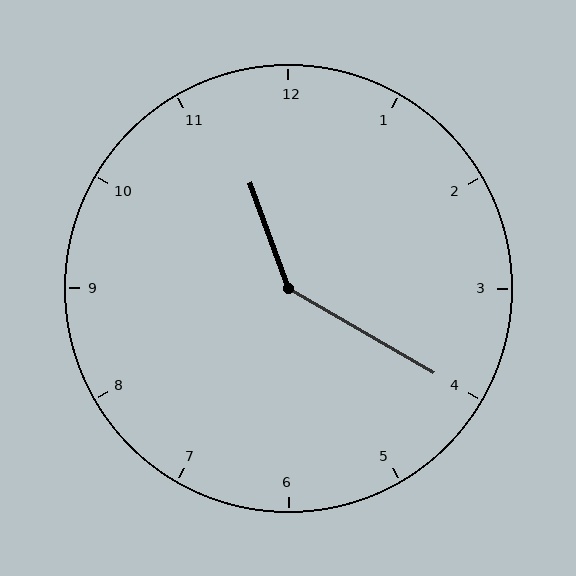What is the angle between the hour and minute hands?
Approximately 140 degrees.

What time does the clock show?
11:20.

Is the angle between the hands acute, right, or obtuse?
It is obtuse.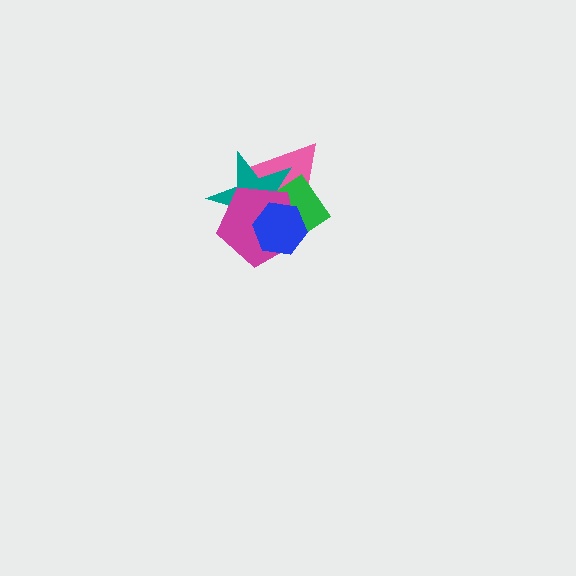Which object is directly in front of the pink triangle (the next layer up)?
The teal star is directly in front of the pink triangle.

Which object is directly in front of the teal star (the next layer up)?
The green diamond is directly in front of the teal star.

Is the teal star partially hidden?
Yes, it is partially covered by another shape.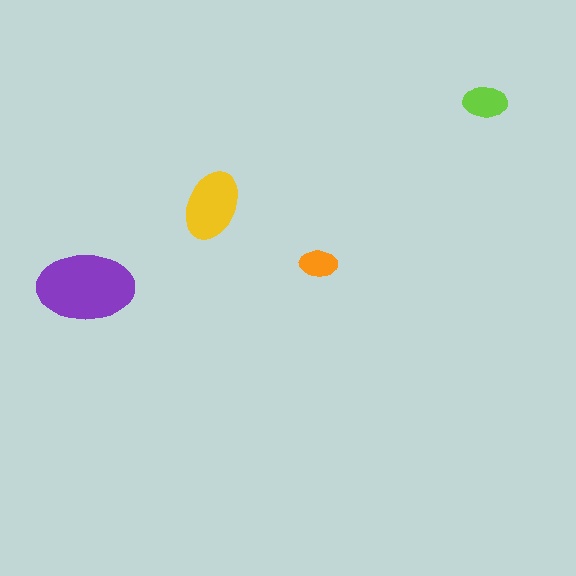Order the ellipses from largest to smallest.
the purple one, the yellow one, the lime one, the orange one.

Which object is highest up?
The lime ellipse is topmost.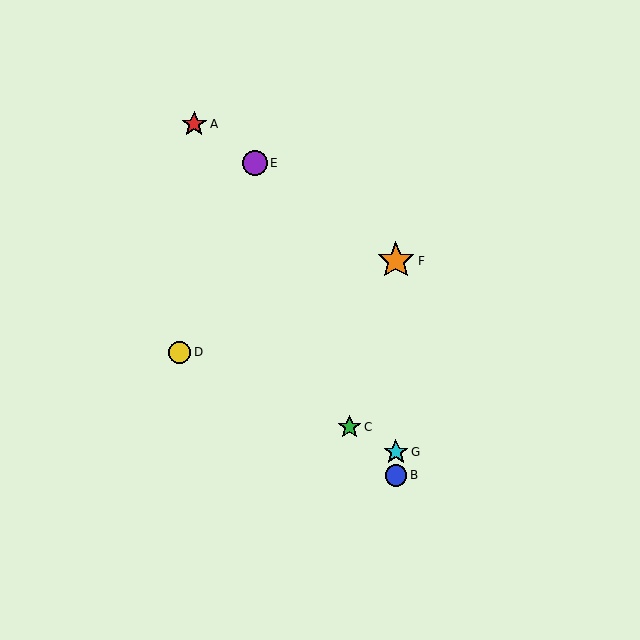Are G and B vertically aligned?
Yes, both are at x≈396.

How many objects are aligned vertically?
3 objects (B, F, G) are aligned vertically.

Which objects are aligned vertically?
Objects B, F, G are aligned vertically.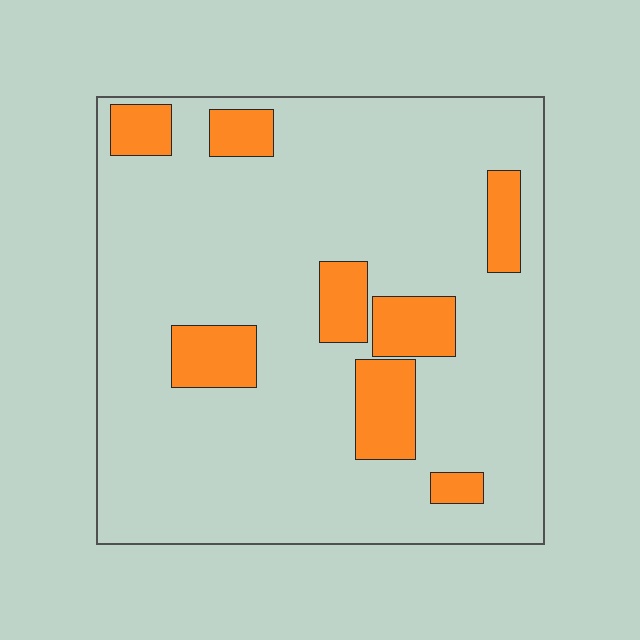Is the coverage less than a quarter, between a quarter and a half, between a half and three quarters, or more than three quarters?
Less than a quarter.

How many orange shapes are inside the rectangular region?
8.